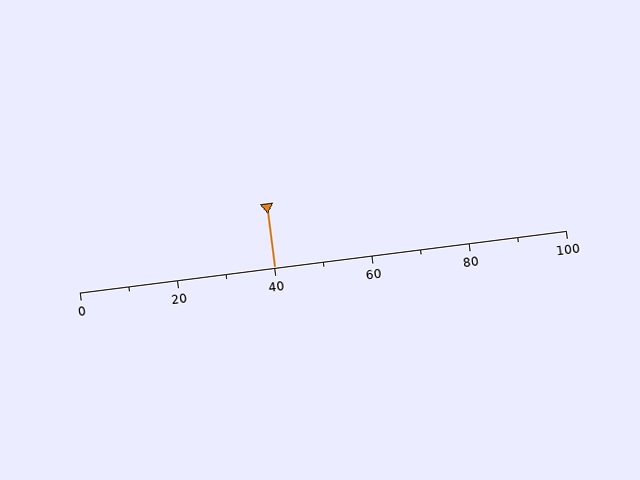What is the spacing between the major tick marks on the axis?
The major ticks are spaced 20 apart.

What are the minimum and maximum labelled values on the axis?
The axis runs from 0 to 100.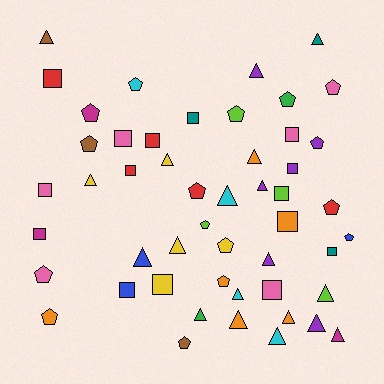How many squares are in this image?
There are 15 squares.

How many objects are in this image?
There are 50 objects.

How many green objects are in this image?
There are 2 green objects.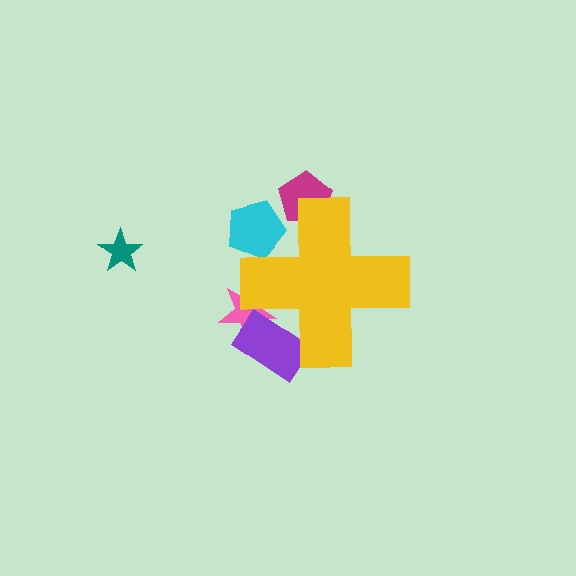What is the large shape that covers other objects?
A yellow cross.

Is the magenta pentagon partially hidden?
Yes, the magenta pentagon is partially hidden behind the yellow cross.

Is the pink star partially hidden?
Yes, the pink star is partially hidden behind the yellow cross.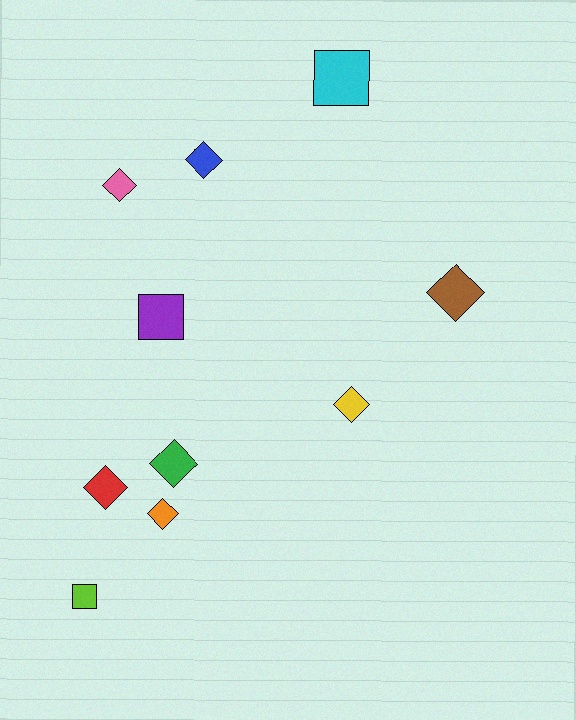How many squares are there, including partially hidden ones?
There are 3 squares.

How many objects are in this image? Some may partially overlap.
There are 10 objects.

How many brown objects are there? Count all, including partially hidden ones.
There is 1 brown object.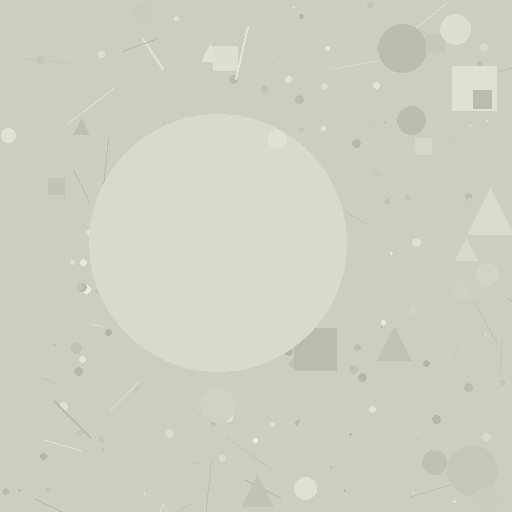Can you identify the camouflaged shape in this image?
The camouflaged shape is a circle.